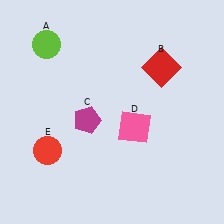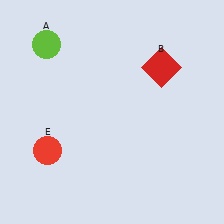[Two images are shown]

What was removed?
The pink square (D), the magenta pentagon (C) were removed in Image 2.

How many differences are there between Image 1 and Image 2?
There are 2 differences between the two images.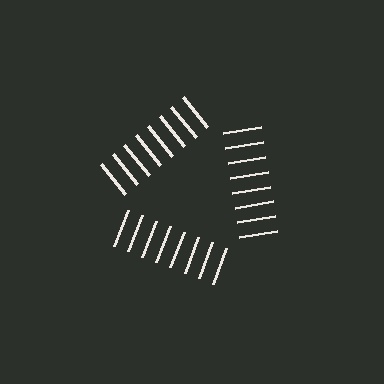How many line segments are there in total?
24 — 8 along each of the 3 edges.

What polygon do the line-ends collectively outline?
An illusory triangle — the line segments terminate on its edges but no continuous stroke is drawn.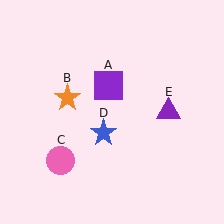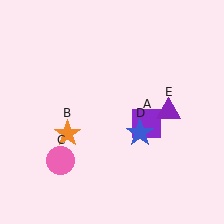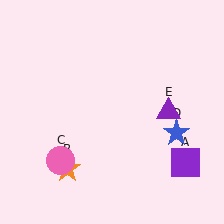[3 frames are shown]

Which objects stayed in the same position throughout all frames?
Pink circle (object C) and purple triangle (object E) remained stationary.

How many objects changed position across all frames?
3 objects changed position: purple square (object A), orange star (object B), blue star (object D).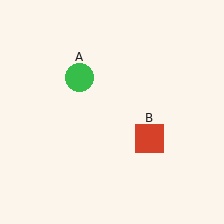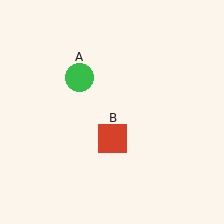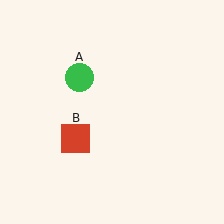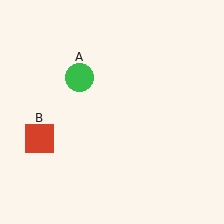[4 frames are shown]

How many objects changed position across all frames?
1 object changed position: red square (object B).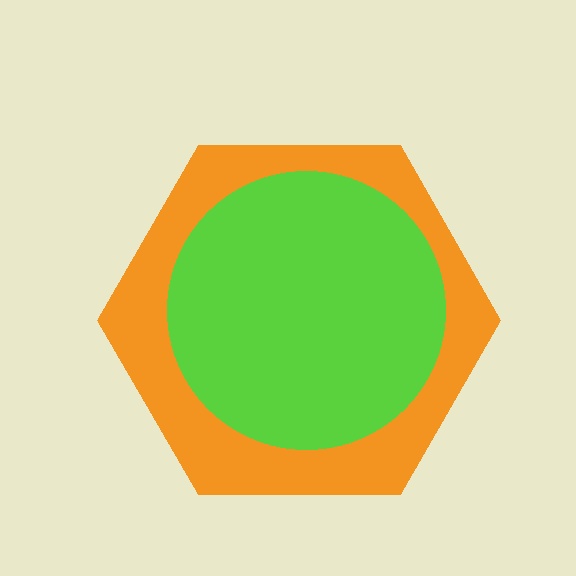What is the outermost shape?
The orange hexagon.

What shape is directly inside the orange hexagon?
The lime circle.